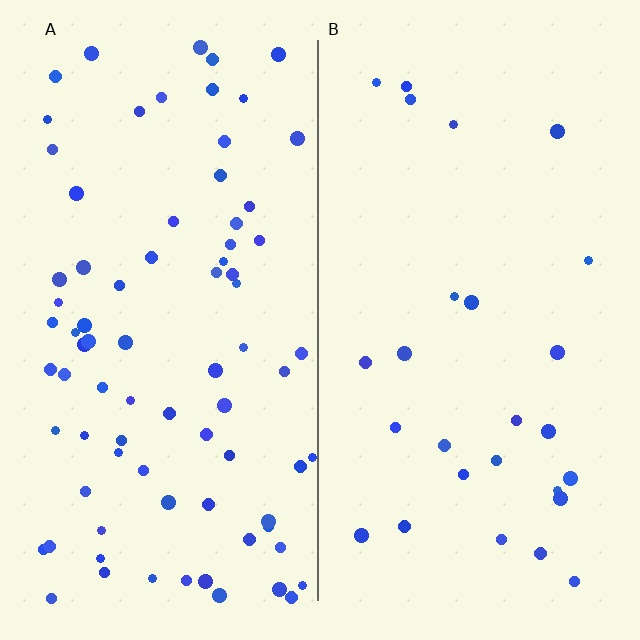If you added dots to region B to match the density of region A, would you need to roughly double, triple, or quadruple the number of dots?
Approximately triple.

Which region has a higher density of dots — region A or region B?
A (the left).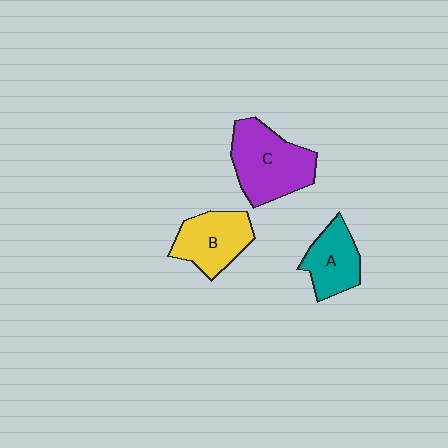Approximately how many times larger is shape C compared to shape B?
Approximately 1.3 times.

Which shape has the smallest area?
Shape A (teal).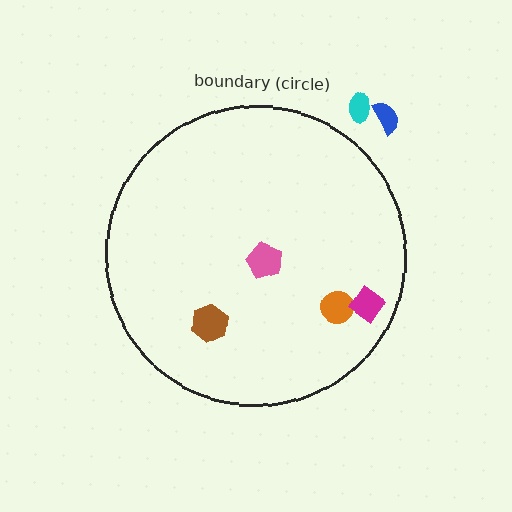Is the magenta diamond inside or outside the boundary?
Inside.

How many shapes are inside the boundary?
4 inside, 2 outside.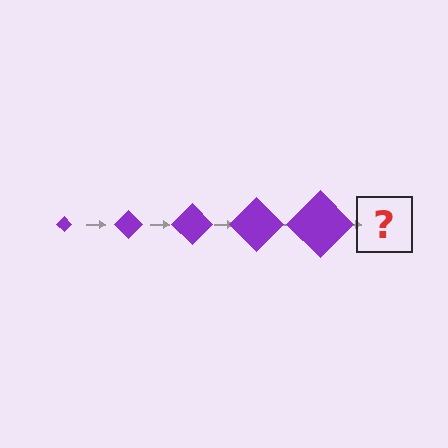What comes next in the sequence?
The next element should be a purple diamond, larger than the previous one.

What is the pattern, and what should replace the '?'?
The pattern is that the diamond gets progressively larger each step. The '?' should be a purple diamond, larger than the previous one.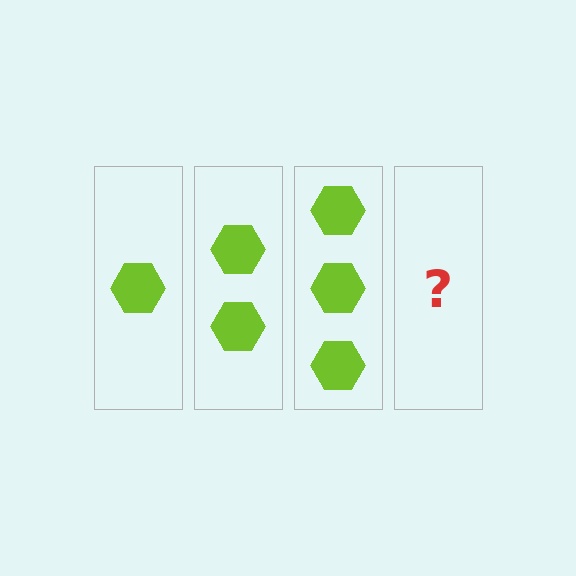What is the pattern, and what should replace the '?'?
The pattern is that each step adds one more hexagon. The '?' should be 4 hexagons.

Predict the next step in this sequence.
The next step is 4 hexagons.